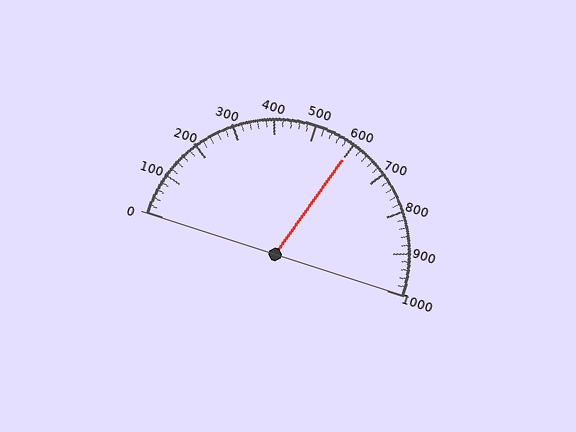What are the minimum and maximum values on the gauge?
The gauge ranges from 0 to 1000.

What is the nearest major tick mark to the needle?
The nearest major tick mark is 600.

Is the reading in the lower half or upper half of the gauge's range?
The reading is in the upper half of the range (0 to 1000).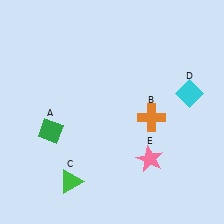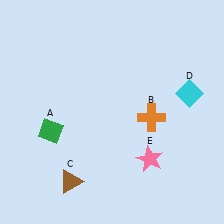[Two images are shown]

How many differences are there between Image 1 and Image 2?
There is 1 difference between the two images.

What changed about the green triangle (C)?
In Image 1, C is green. In Image 2, it changed to brown.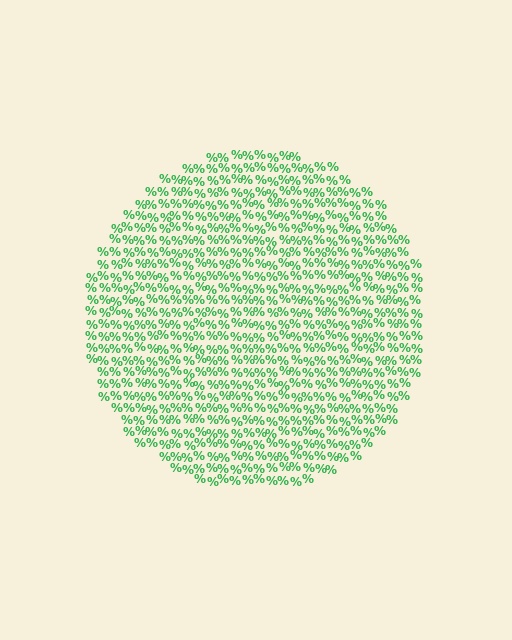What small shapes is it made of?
It is made of small percent signs.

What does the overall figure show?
The overall figure shows a circle.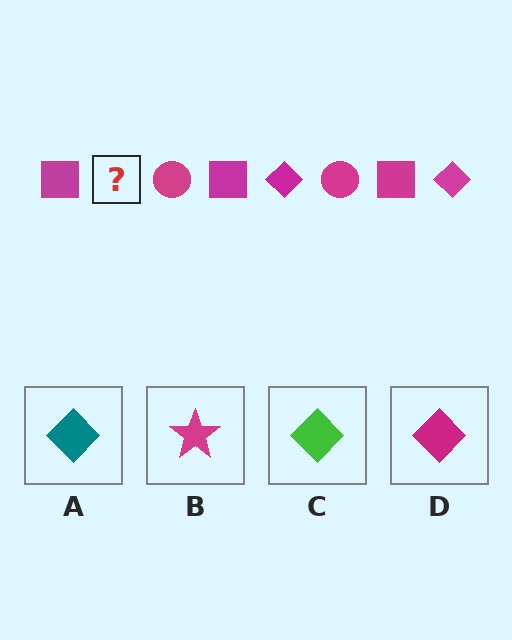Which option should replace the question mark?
Option D.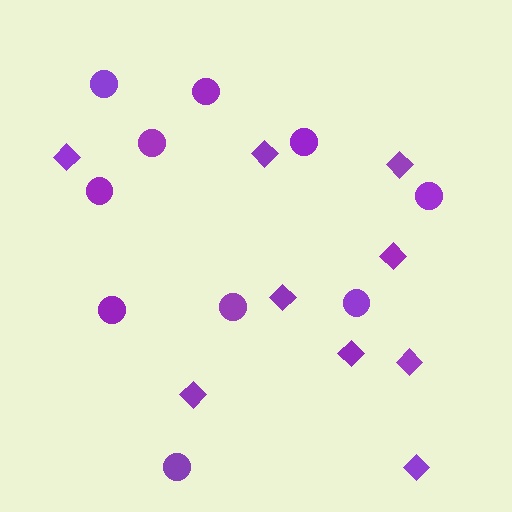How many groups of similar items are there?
There are 2 groups: one group of diamonds (9) and one group of circles (10).